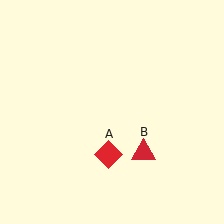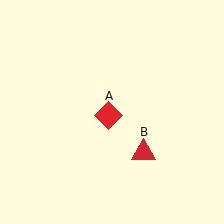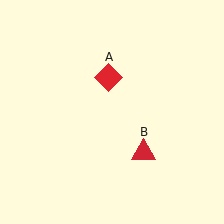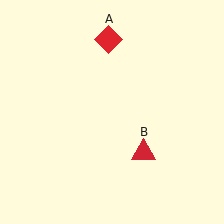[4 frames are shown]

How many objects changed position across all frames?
1 object changed position: red diamond (object A).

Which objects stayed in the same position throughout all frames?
Red triangle (object B) remained stationary.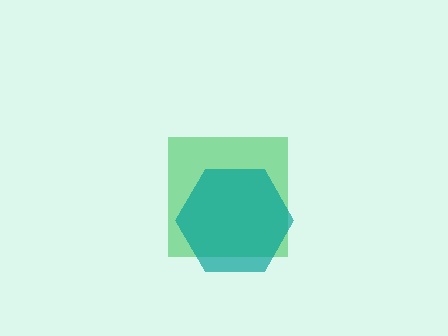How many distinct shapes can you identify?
There are 2 distinct shapes: a green square, a teal hexagon.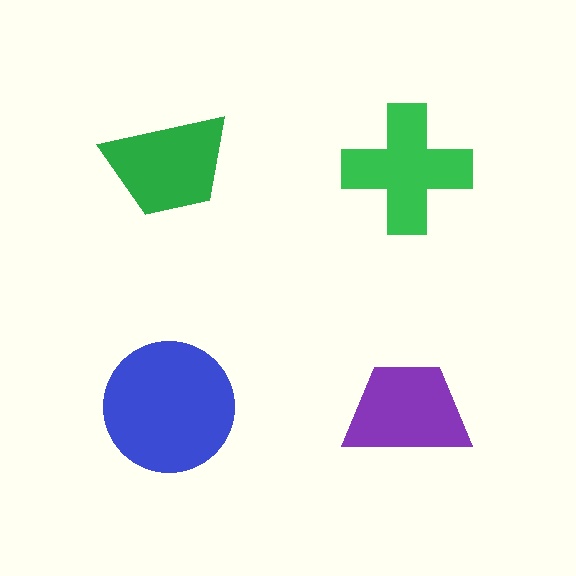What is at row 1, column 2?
A green cross.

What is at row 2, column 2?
A purple trapezoid.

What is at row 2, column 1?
A blue circle.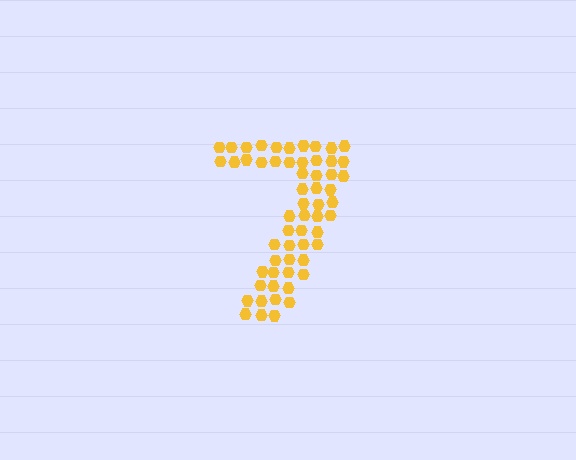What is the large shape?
The large shape is the digit 7.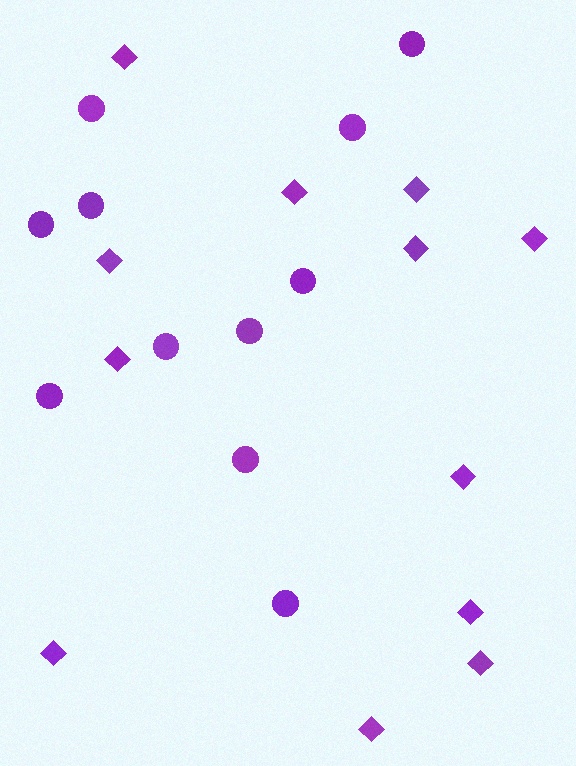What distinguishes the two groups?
There are 2 groups: one group of diamonds (12) and one group of circles (11).